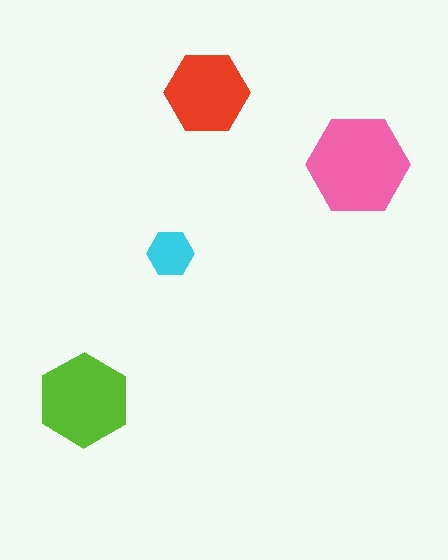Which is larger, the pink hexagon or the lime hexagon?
The pink one.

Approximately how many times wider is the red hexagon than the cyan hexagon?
About 2 times wider.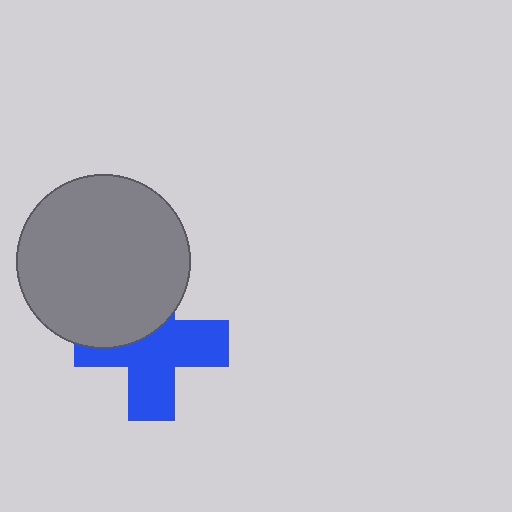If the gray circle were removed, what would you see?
You would see the complete blue cross.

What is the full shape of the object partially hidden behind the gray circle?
The partially hidden object is a blue cross.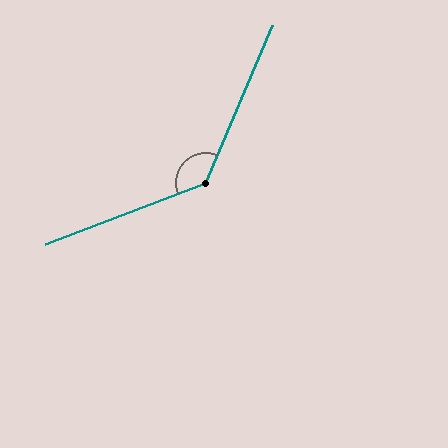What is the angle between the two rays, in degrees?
Approximately 134 degrees.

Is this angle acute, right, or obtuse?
It is obtuse.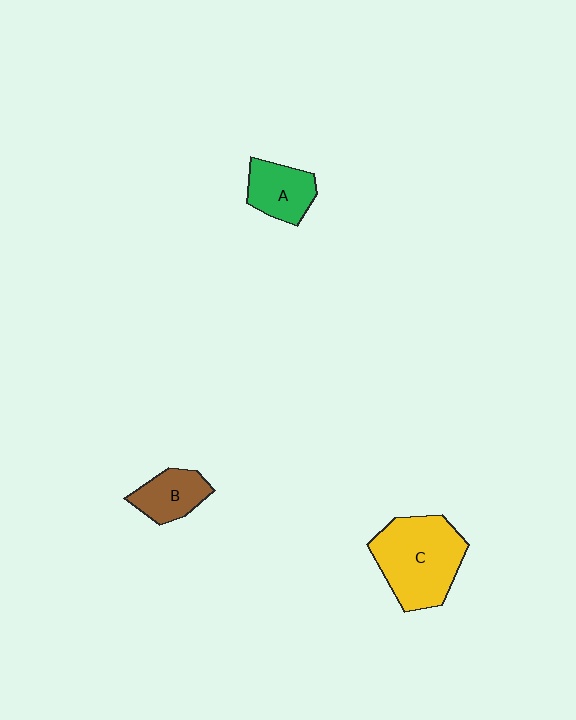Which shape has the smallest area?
Shape B (brown).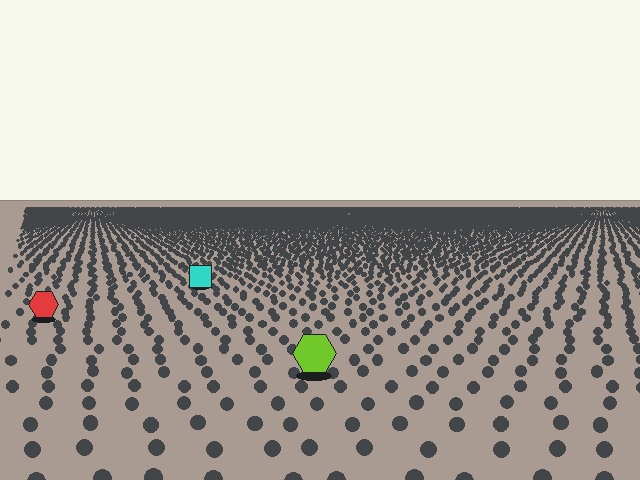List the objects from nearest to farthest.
From nearest to farthest: the lime hexagon, the red hexagon, the cyan square.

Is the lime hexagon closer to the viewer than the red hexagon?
Yes. The lime hexagon is closer — you can tell from the texture gradient: the ground texture is coarser near it.